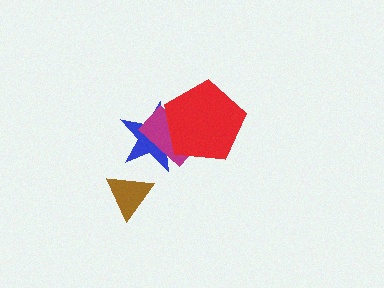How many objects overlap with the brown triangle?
0 objects overlap with the brown triangle.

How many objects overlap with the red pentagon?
2 objects overlap with the red pentagon.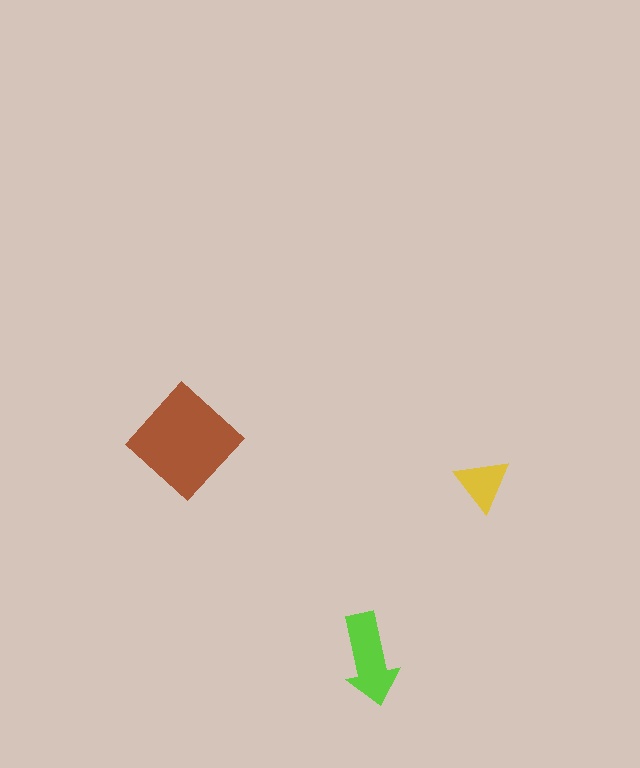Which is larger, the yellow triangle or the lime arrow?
The lime arrow.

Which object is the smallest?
The yellow triangle.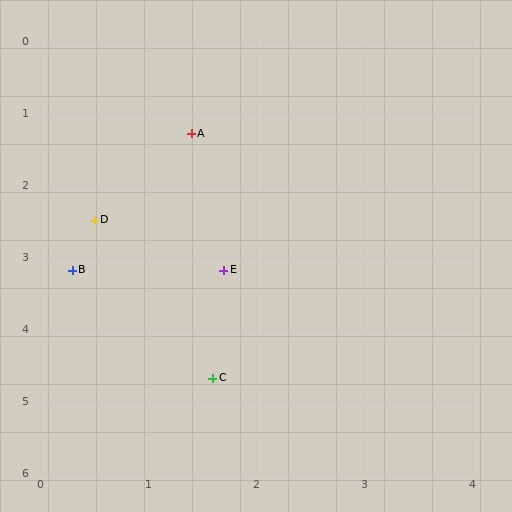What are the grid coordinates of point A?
Point A is at approximately (1.4, 1.3).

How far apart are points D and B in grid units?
Points D and B are about 0.7 grid units apart.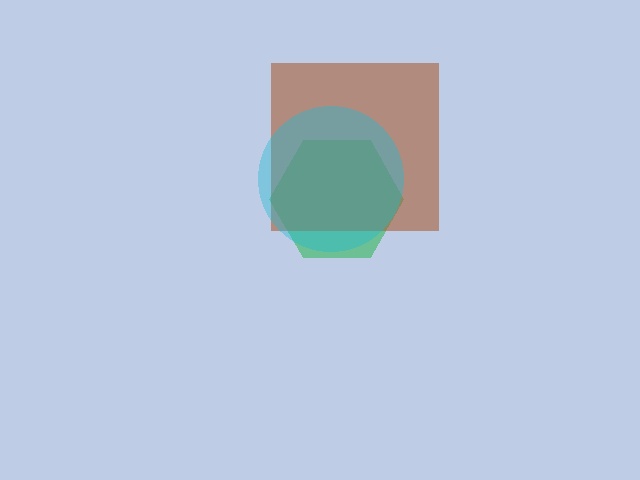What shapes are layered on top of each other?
The layered shapes are: a green hexagon, a brown square, a cyan circle.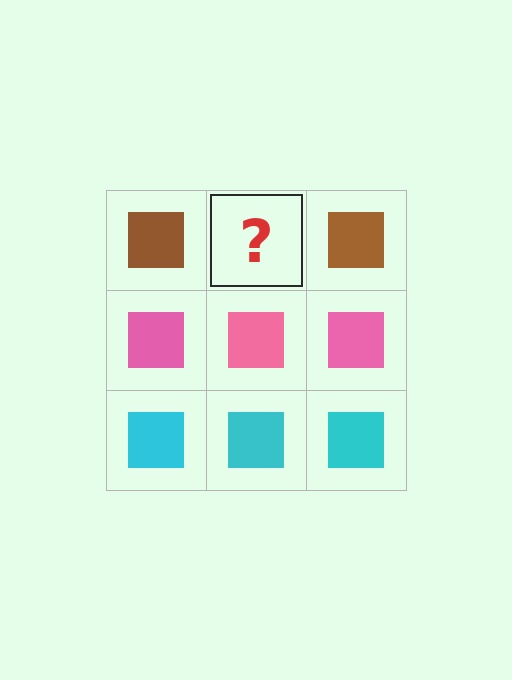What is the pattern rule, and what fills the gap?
The rule is that each row has a consistent color. The gap should be filled with a brown square.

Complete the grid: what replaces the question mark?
The question mark should be replaced with a brown square.